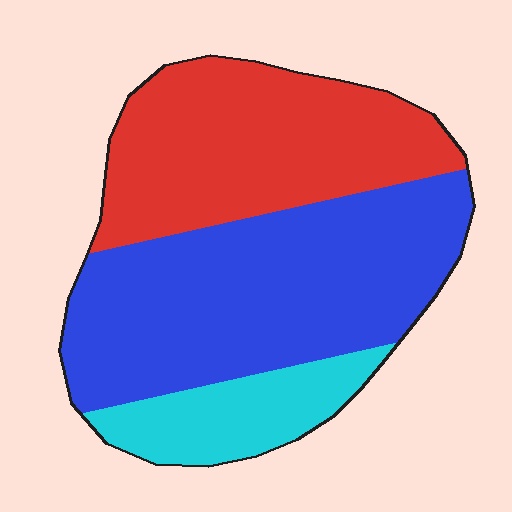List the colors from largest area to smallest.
From largest to smallest: blue, red, cyan.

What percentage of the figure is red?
Red takes up about three eighths (3/8) of the figure.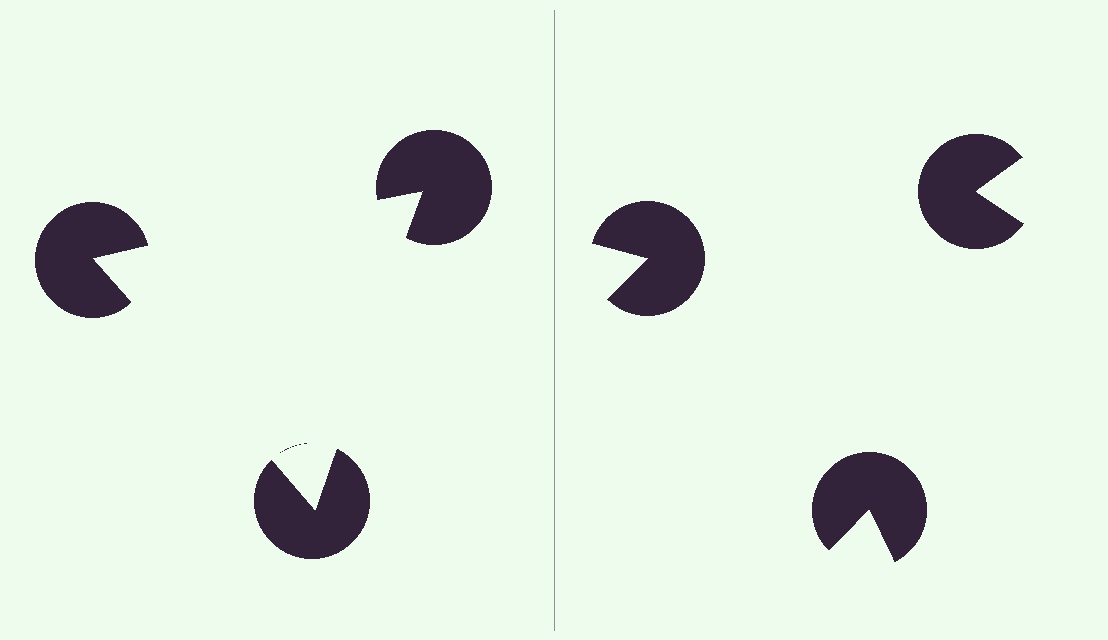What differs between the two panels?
The pac-man discs are positioned identically on both sides; only the wedge orientations differ. On the left they align to a triangle; on the right they are misaligned.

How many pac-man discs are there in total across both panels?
6 — 3 on each side.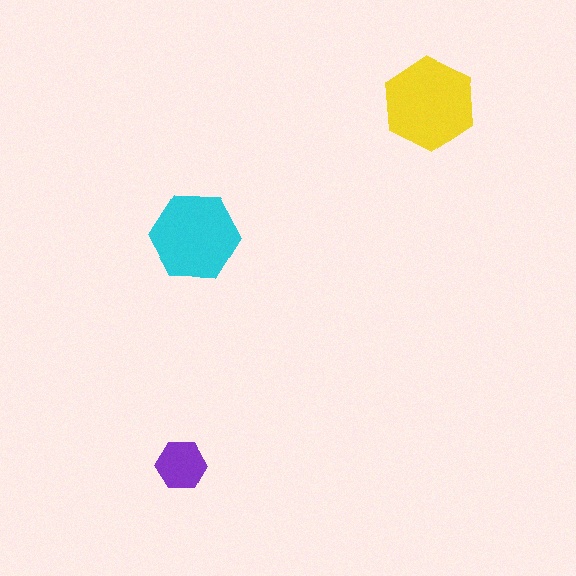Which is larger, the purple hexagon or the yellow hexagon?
The yellow one.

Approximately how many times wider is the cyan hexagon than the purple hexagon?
About 2 times wider.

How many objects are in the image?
There are 3 objects in the image.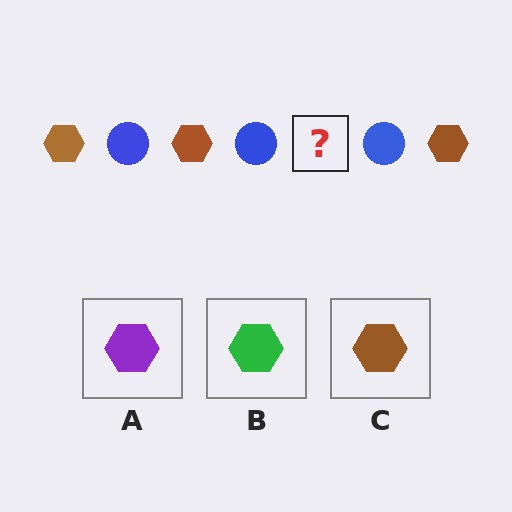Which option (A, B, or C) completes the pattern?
C.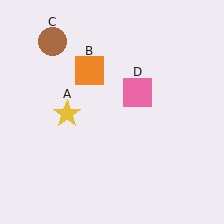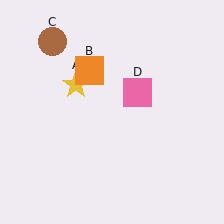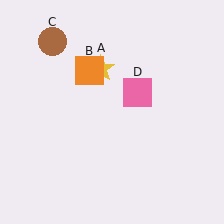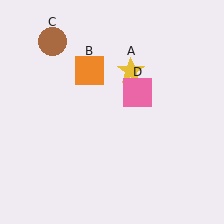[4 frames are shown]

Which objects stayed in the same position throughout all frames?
Orange square (object B) and brown circle (object C) and pink square (object D) remained stationary.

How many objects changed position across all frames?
1 object changed position: yellow star (object A).